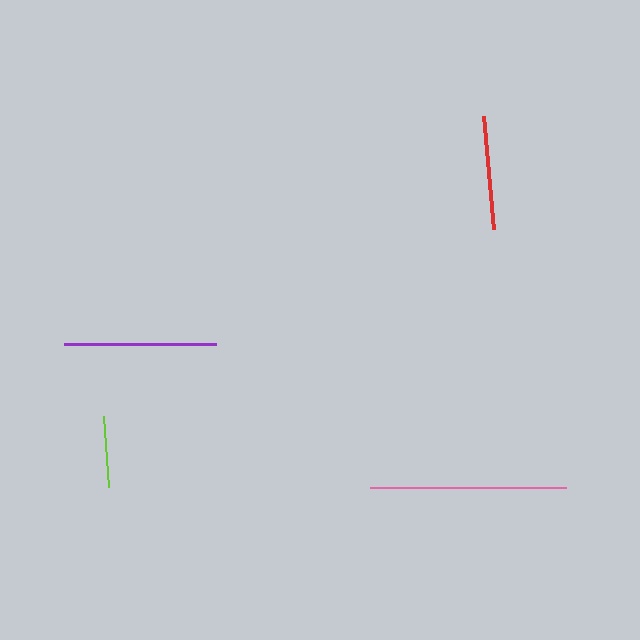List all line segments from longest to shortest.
From longest to shortest: pink, purple, red, lime.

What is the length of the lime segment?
The lime segment is approximately 71 pixels long.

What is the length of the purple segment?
The purple segment is approximately 152 pixels long.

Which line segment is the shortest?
The lime line is the shortest at approximately 71 pixels.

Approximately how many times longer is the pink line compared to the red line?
The pink line is approximately 1.7 times the length of the red line.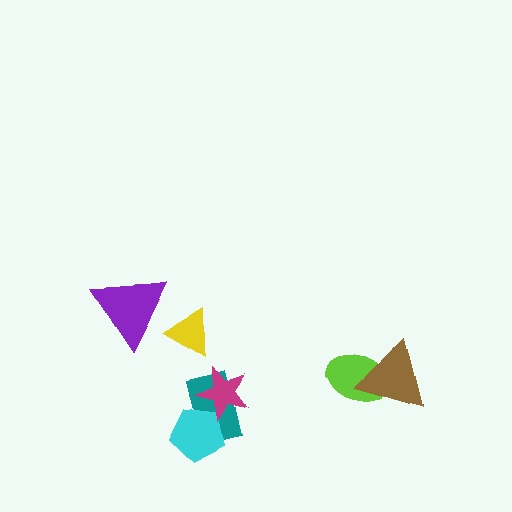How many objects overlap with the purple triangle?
1 object overlaps with the purple triangle.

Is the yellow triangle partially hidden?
No, no other shape covers it.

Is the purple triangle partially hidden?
Yes, it is partially covered by another shape.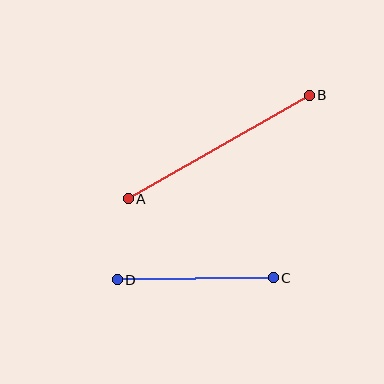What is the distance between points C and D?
The distance is approximately 156 pixels.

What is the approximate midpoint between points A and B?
The midpoint is at approximately (219, 147) pixels.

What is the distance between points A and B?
The distance is approximately 209 pixels.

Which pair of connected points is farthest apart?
Points A and B are farthest apart.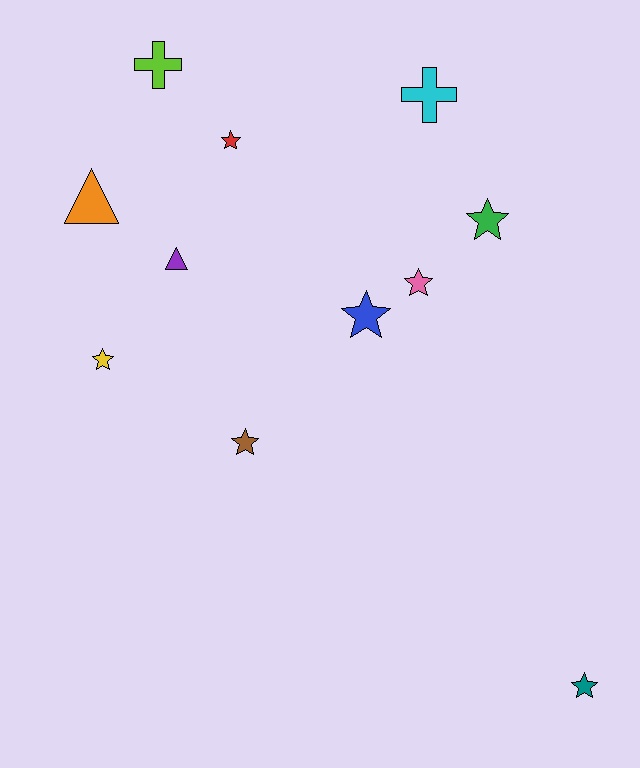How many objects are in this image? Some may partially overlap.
There are 11 objects.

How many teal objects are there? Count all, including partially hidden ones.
There is 1 teal object.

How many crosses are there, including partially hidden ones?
There are 2 crosses.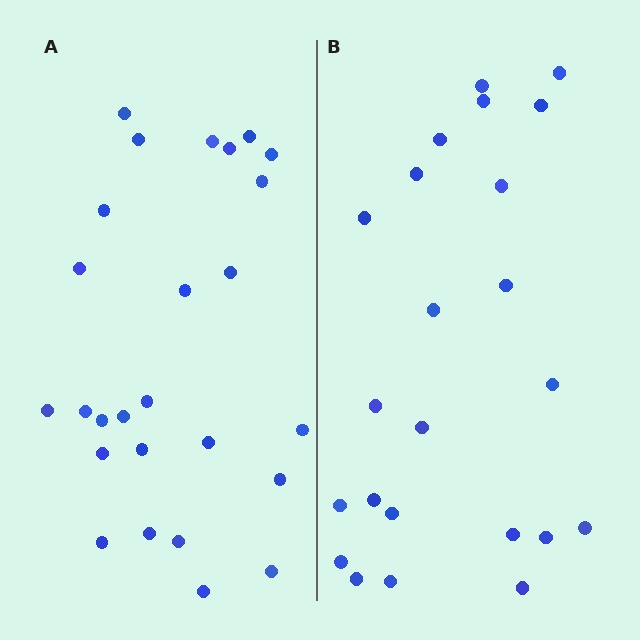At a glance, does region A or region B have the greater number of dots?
Region A (the left region) has more dots.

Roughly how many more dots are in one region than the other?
Region A has just a few more — roughly 2 or 3 more dots than region B.